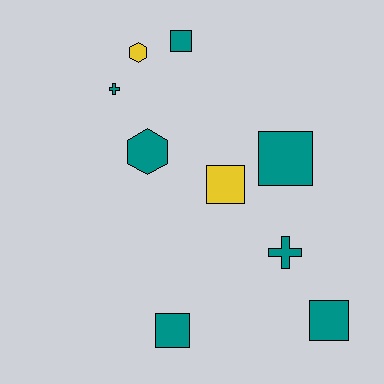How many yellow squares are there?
There is 1 yellow square.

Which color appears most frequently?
Teal, with 7 objects.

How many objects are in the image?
There are 9 objects.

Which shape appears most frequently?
Square, with 5 objects.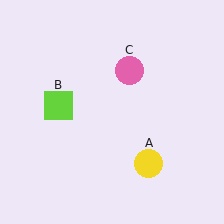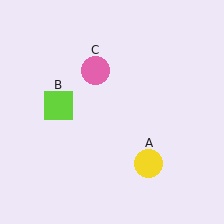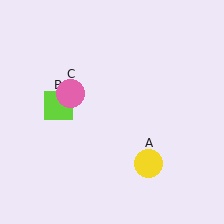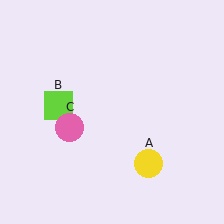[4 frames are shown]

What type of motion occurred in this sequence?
The pink circle (object C) rotated counterclockwise around the center of the scene.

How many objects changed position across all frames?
1 object changed position: pink circle (object C).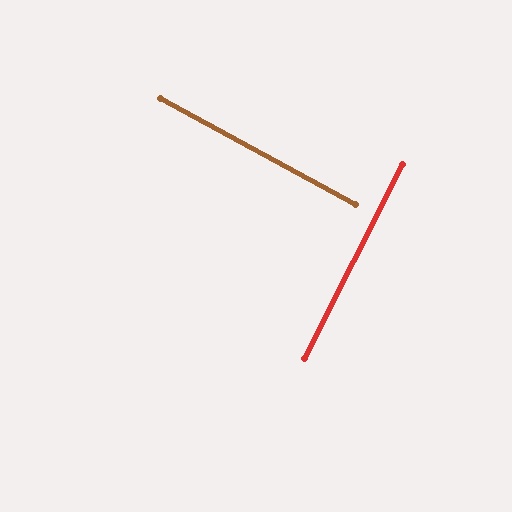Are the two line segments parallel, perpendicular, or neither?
Perpendicular — they meet at approximately 88°.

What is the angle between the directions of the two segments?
Approximately 88 degrees.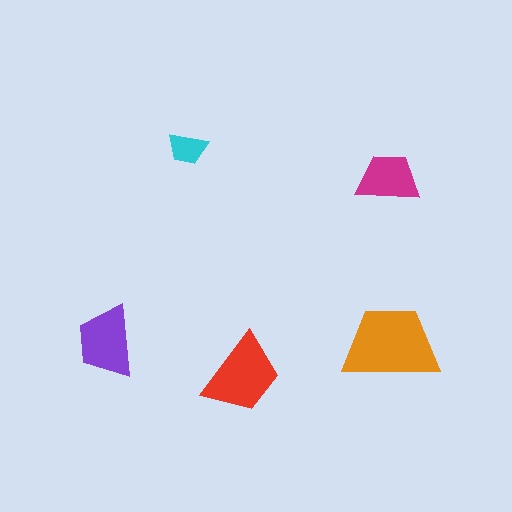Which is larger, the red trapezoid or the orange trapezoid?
The orange one.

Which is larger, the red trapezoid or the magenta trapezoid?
The red one.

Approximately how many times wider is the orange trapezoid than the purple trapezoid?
About 1.5 times wider.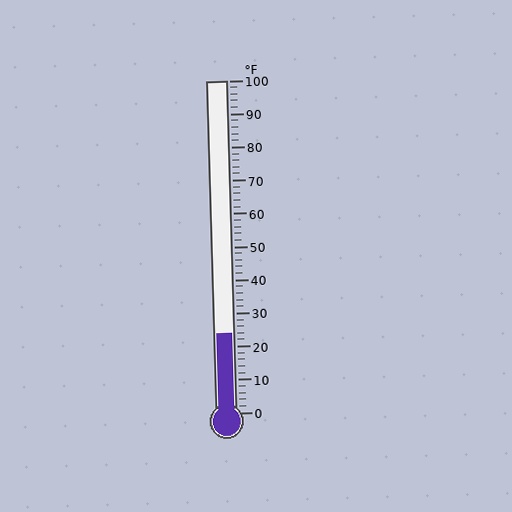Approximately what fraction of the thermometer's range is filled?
The thermometer is filled to approximately 25% of its range.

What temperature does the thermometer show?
The thermometer shows approximately 24°F.